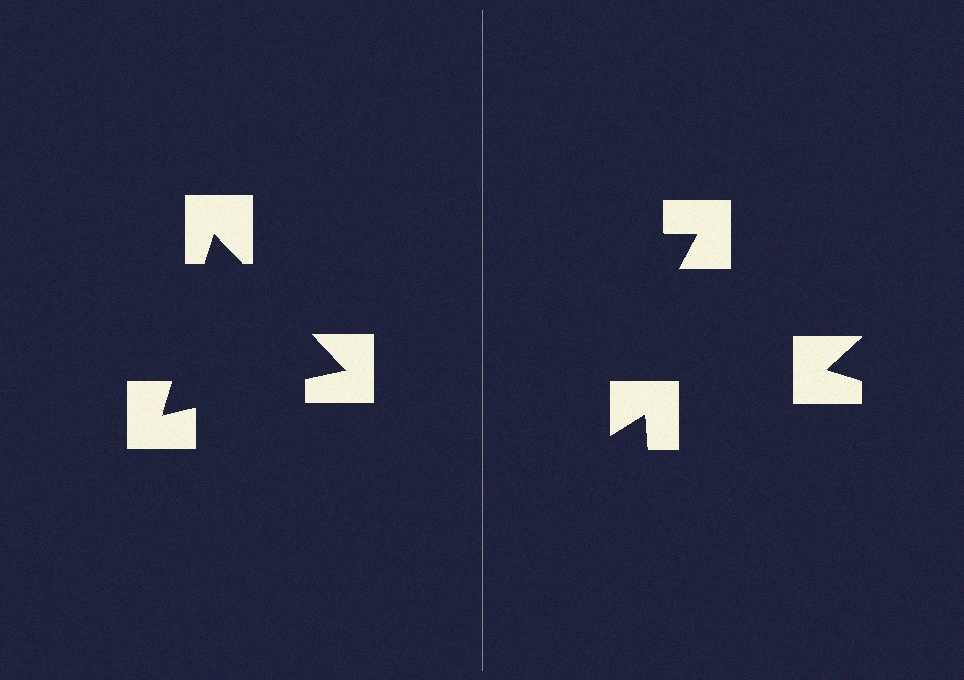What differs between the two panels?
The notched squares are positioned identically on both sides; only the wedge orientations differ. On the left they align to a triangle; on the right they are misaligned.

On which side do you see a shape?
An illusory triangle appears on the left side. On the right side the wedge cuts are rotated, so no coherent shape forms.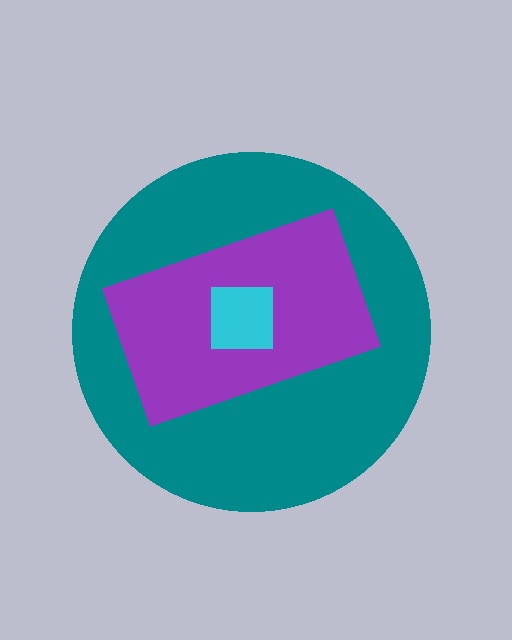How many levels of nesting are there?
3.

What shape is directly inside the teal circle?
The purple rectangle.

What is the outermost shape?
The teal circle.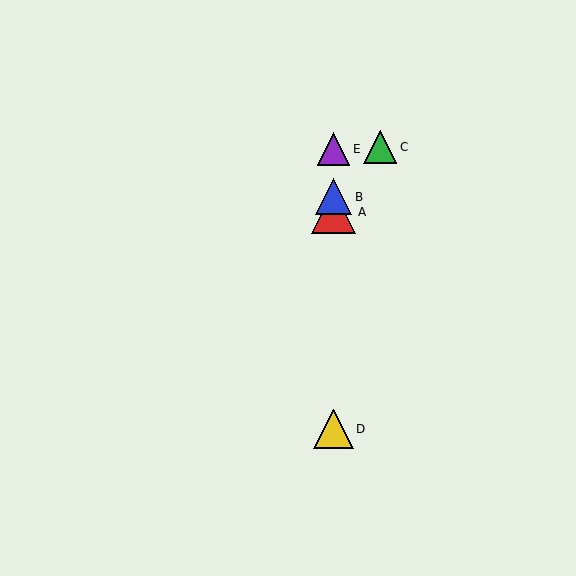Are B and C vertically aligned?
No, B is at x≈333 and C is at x≈380.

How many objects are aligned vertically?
4 objects (A, B, D, E) are aligned vertically.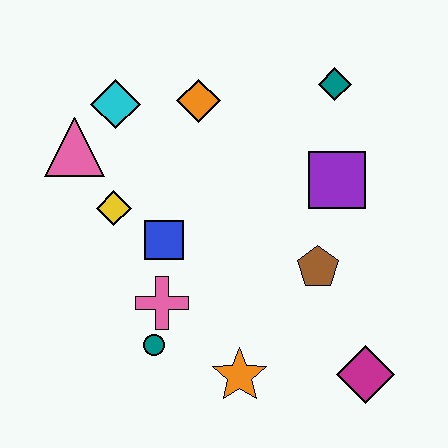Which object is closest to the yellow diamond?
The blue square is closest to the yellow diamond.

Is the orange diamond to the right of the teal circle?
Yes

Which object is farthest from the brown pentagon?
The pink triangle is farthest from the brown pentagon.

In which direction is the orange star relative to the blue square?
The orange star is below the blue square.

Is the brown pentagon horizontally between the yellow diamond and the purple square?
Yes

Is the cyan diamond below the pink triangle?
No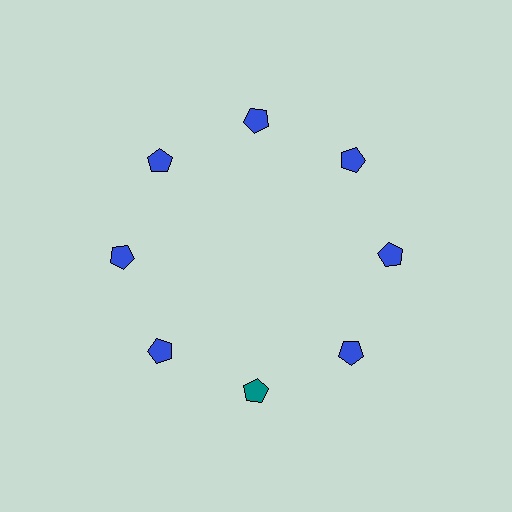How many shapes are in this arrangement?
There are 8 shapes arranged in a ring pattern.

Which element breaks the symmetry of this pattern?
The teal pentagon at roughly the 6 o'clock position breaks the symmetry. All other shapes are blue pentagons.